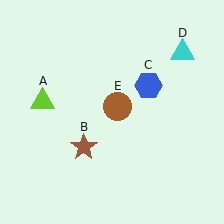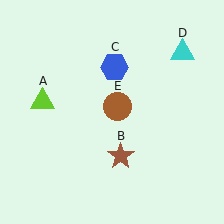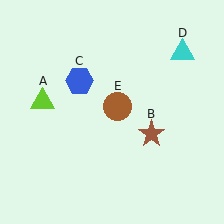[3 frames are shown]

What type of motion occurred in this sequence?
The brown star (object B), blue hexagon (object C) rotated counterclockwise around the center of the scene.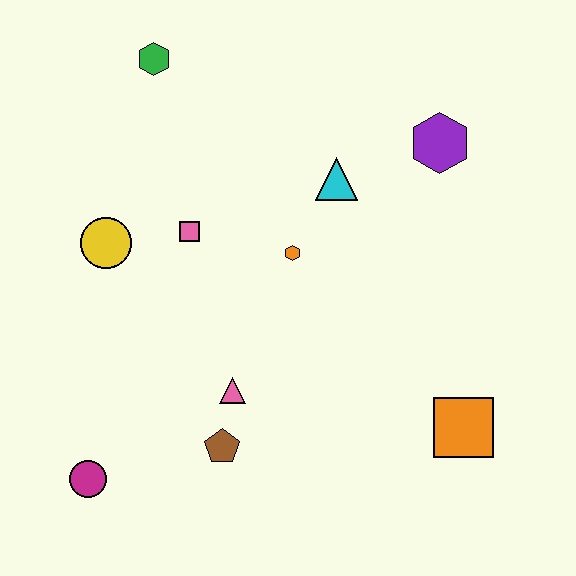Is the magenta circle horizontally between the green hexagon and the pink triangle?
No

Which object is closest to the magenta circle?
The brown pentagon is closest to the magenta circle.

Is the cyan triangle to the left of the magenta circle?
No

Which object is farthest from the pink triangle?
The green hexagon is farthest from the pink triangle.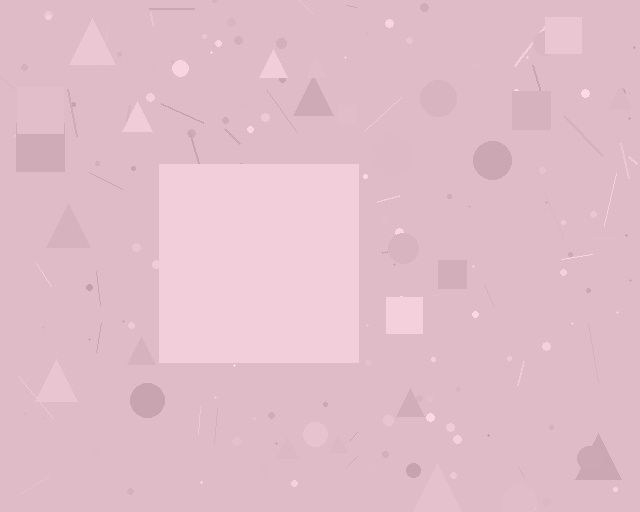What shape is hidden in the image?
A square is hidden in the image.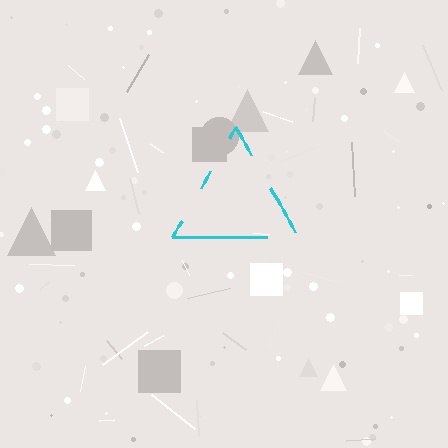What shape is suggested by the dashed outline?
The dashed outline suggests a triangle.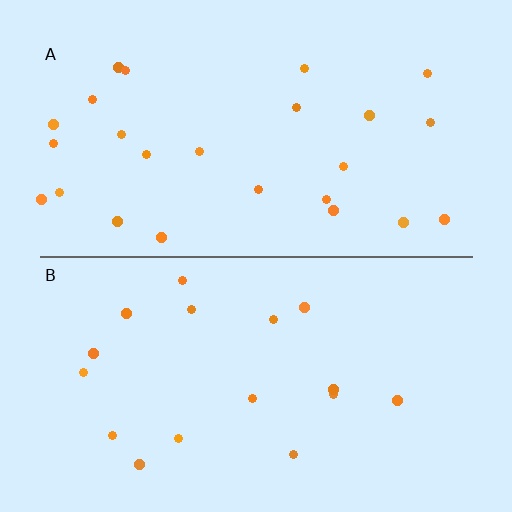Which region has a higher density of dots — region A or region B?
A (the top).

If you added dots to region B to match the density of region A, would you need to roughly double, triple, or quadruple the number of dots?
Approximately double.